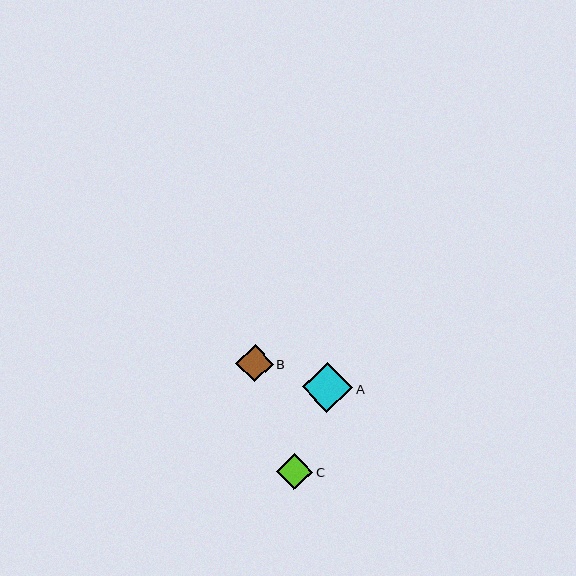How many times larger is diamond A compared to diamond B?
Diamond A is approximately 1.3 times the size of diamond B.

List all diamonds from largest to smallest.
From largest to smallest: A, B, C.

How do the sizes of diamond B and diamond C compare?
Diamond B and diamond C are approximately the same size.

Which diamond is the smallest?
Diamond C is the smallest with a size of approximately 36 pixels.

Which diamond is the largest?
Diamond A is the largest with a size of approximately 50 pixels.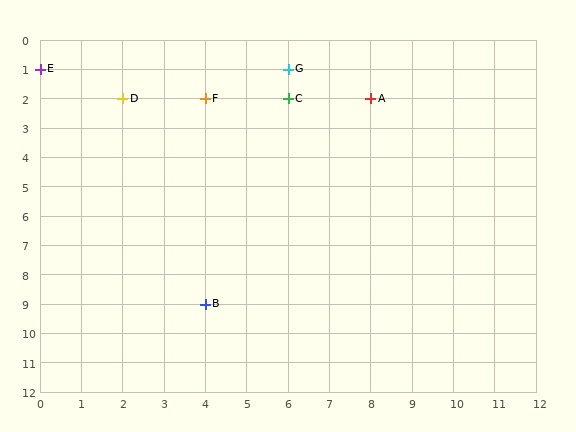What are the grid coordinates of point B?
Point B is at grid coordinates (4, 9).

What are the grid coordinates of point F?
Point F is at grid coordinates (4, 2).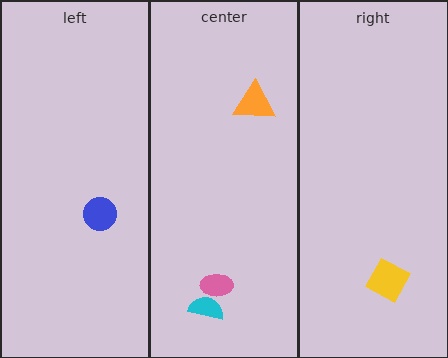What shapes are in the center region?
The cyan semicircle, the pink ellipse, the orange triangle.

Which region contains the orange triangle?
The center region.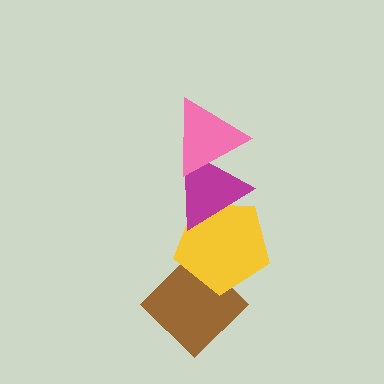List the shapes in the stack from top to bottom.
From top to bottom: the pink triangle, the magenta triangle, the yellow pentagon, the brown diamond.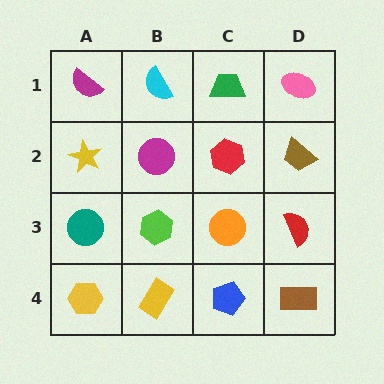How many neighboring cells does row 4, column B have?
3.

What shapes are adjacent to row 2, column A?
A magenta semicircle (row 1, column A), a teal circle (row 3, column A), a magenta circle (row 2, column B).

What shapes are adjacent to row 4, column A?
A teal circle (row 3, column A), a yellow rectangle (row 4, column B).